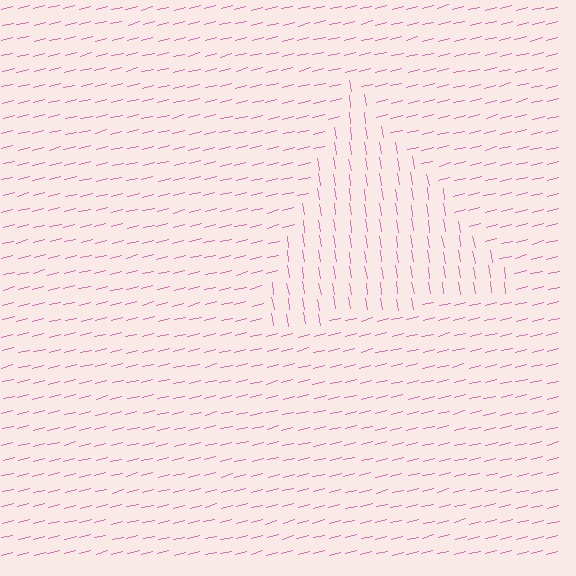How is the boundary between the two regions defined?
The boundary is defined purely by a change in line orientation (approximately 85 degrees difference). All lines are the same color and thickness.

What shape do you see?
I see a triangle.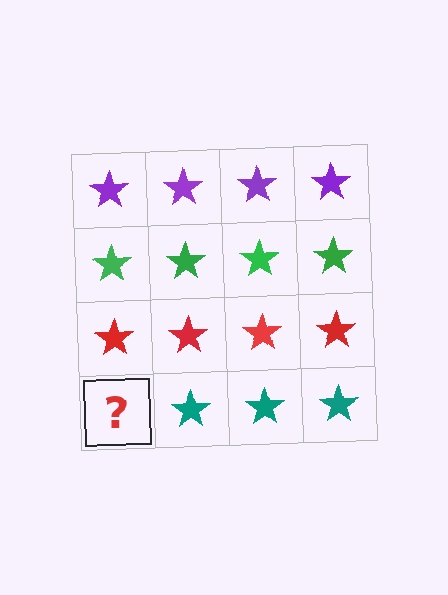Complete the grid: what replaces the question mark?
The question mark should be replaced with a teal star.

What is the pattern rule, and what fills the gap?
The rule is that each row has a consistent color. The gap should be filled with a teal star.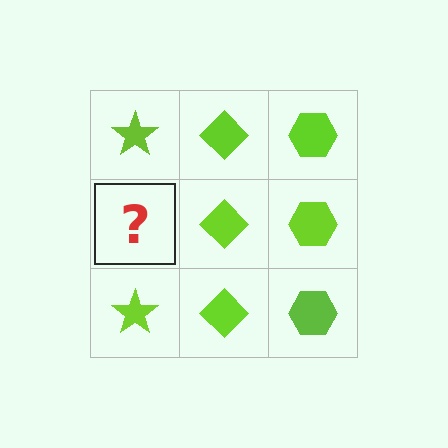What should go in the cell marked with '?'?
The missing cell should contain a lime star.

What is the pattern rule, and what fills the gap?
The rule is that each column has a consistent shape. The gap should be filled with a lime star.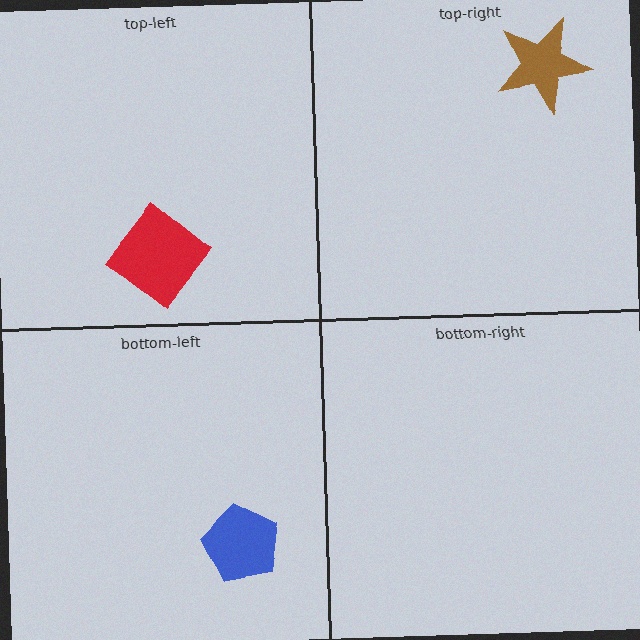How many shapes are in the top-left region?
1.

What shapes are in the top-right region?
The brown star.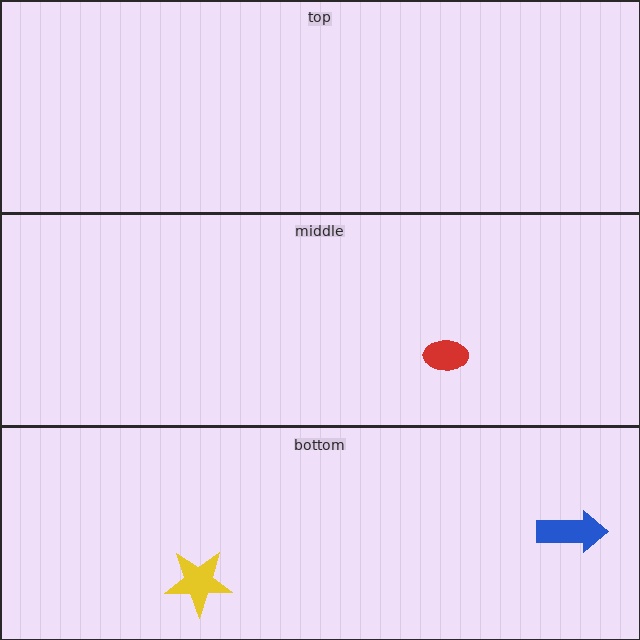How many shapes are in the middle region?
1.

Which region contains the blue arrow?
The bottom region.